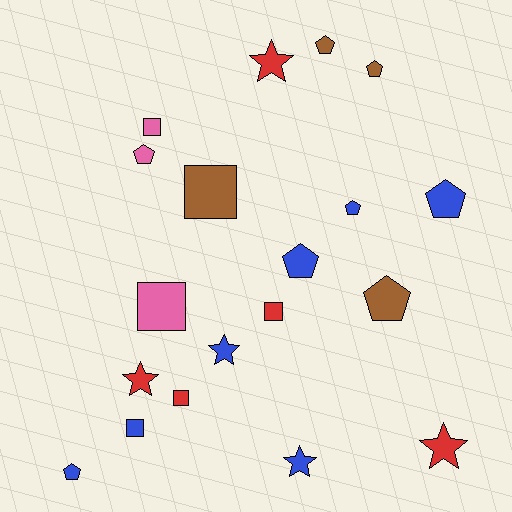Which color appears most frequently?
Blue, with 7 objects.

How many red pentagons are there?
There are no red pentagons.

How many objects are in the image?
There are 19 objects.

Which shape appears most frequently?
Pentagon, with 8 objects.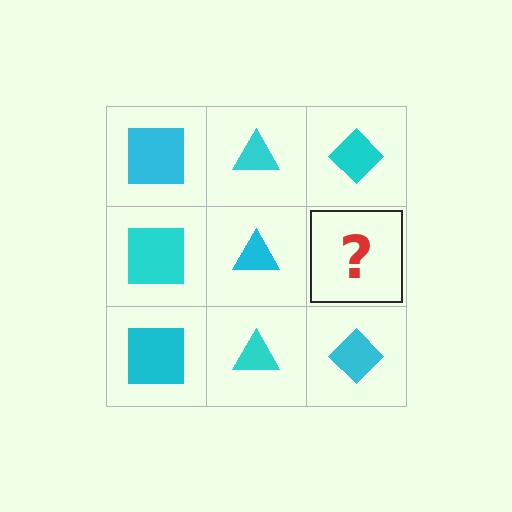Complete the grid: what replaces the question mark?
The question mark should be replaced with a cyan diamond.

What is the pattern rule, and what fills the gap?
The rule is that each column has a consistent shape. The gap should be filled with a cyan diamond.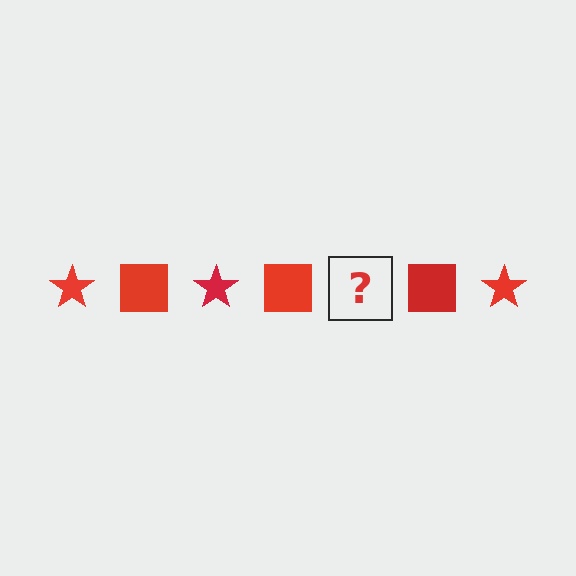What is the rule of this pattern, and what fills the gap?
The rule is that the pattern cycles through star, square shapes in red. The gap should be filled with a red star.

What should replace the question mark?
The question mark should be replaced with a red star.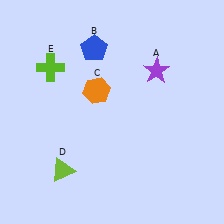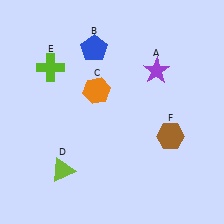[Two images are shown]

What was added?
A brown hexagon (F) was added in Image 2.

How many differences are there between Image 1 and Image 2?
There is 1 difference between the two images.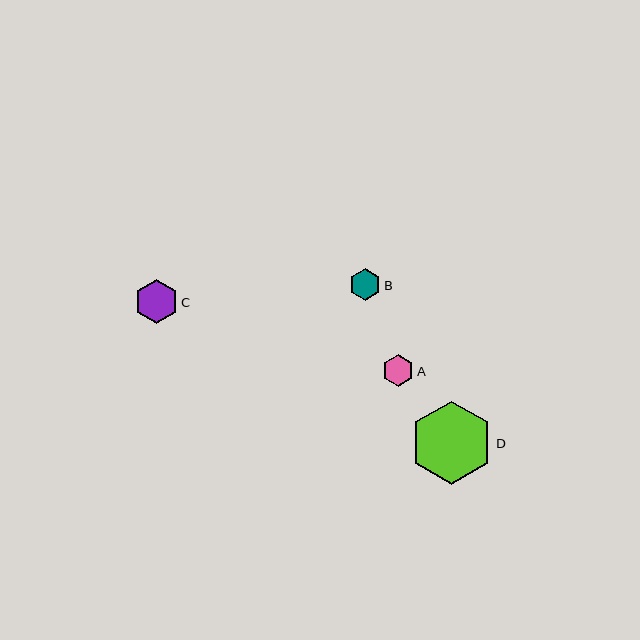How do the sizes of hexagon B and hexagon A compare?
Hexagon B and hexagon A are approximately the same size.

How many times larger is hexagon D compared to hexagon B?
Hexagon D is approximately 2.6 times the size of hexagon B.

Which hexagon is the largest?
Hexagon D is the largest with a size of approximately 83 pixels.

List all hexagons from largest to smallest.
From largest to smallest: D, C, B, A.